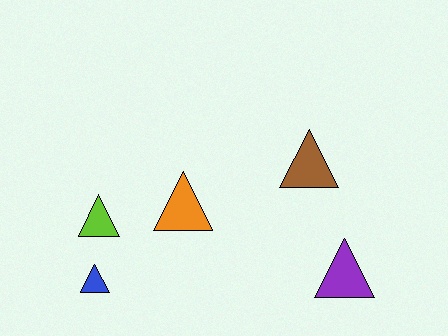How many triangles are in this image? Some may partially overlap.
There are 5 triangles.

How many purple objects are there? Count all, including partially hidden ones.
There is 1 purple object.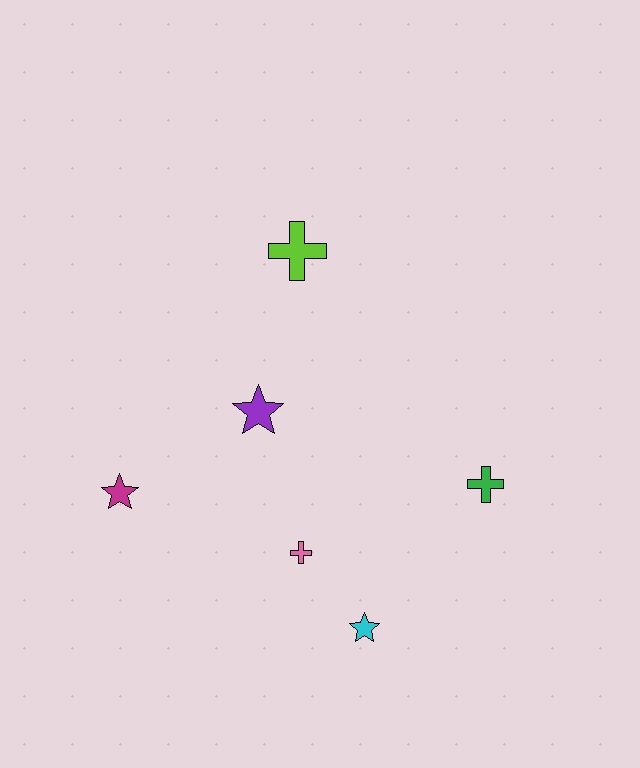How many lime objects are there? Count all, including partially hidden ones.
There is 1 lime object.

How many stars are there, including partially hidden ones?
There are 3 stars.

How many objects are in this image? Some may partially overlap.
There are 6 objects.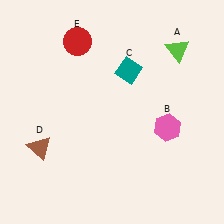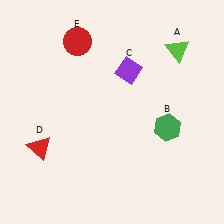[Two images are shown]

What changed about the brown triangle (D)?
In Image 1, D is brown. In Image 2, it changed to red.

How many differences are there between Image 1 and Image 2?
There are 3 differences between the two images.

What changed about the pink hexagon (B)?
In Image 1, B is pink. In Image 2, it changed to green.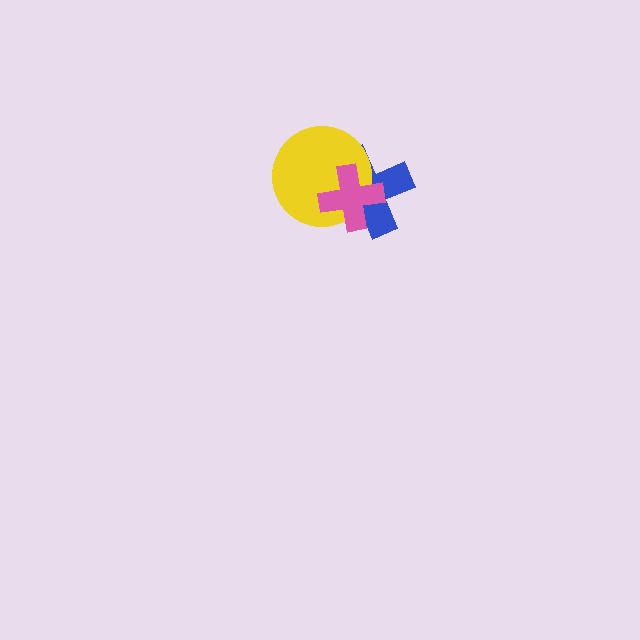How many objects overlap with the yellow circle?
2 objects overlap with the yellow circle.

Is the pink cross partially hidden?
No, no other shape covers it.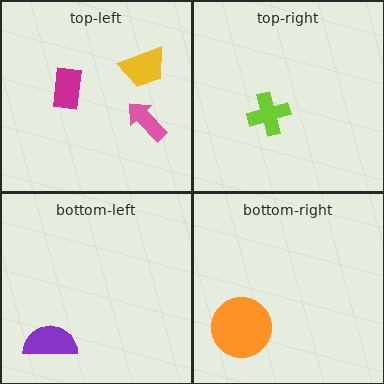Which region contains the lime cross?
The top-right region.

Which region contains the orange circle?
The bottom-right region.